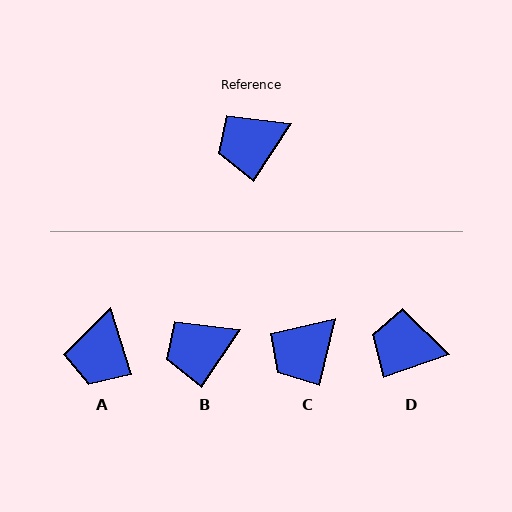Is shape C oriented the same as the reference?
No, it is off by about 21 degrees.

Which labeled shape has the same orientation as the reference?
B.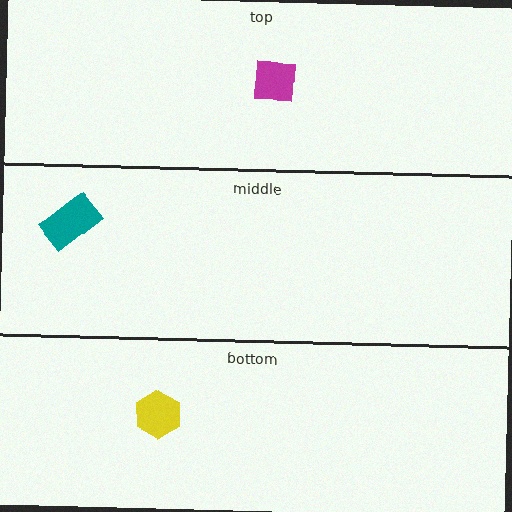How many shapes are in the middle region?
1.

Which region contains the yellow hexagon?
The bottom region.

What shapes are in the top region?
The magenta square.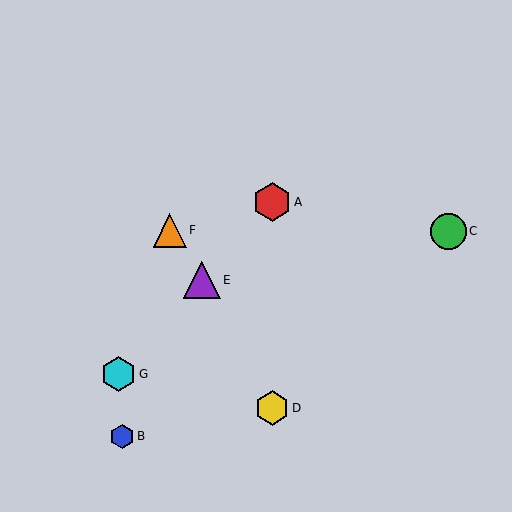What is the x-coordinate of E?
Object E is at x≈202.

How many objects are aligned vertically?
2 objects (A, D) are aligned vertically.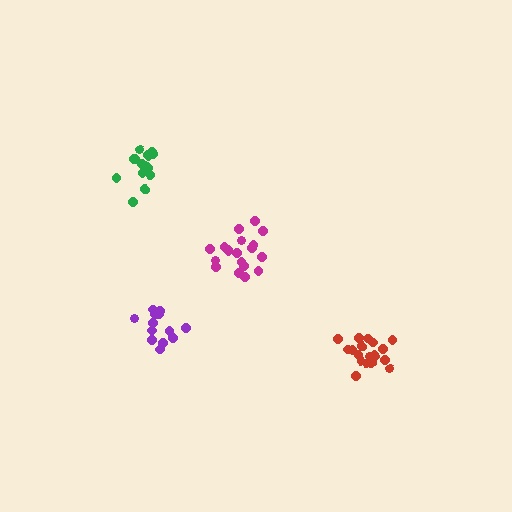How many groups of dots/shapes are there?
There are 4 groups.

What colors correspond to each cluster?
The clusters are colored: purple, green, red, magenta.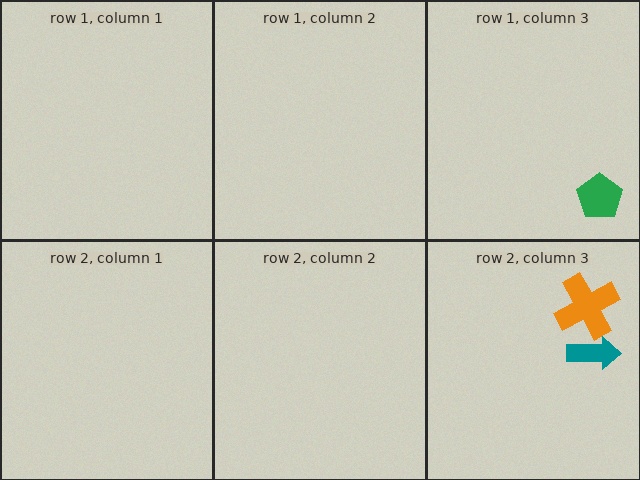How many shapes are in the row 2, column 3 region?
2.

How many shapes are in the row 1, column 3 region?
1.